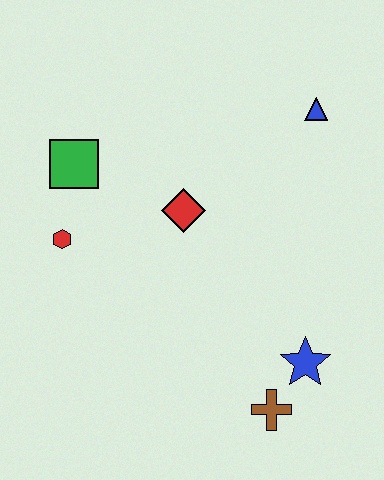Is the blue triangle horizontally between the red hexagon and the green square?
No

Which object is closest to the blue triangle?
The red diamond is closest to the blue triangle.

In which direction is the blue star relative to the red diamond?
The blue star is below the red diamond.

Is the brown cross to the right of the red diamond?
Yes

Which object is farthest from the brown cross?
The green square is farthest from the brown cross.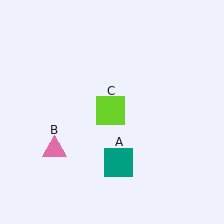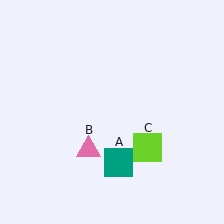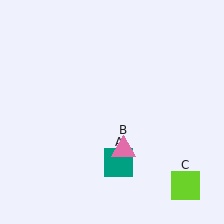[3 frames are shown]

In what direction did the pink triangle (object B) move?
The pink triangle (object B) moved right.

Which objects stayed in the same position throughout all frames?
Teal square (object A) remained stationary.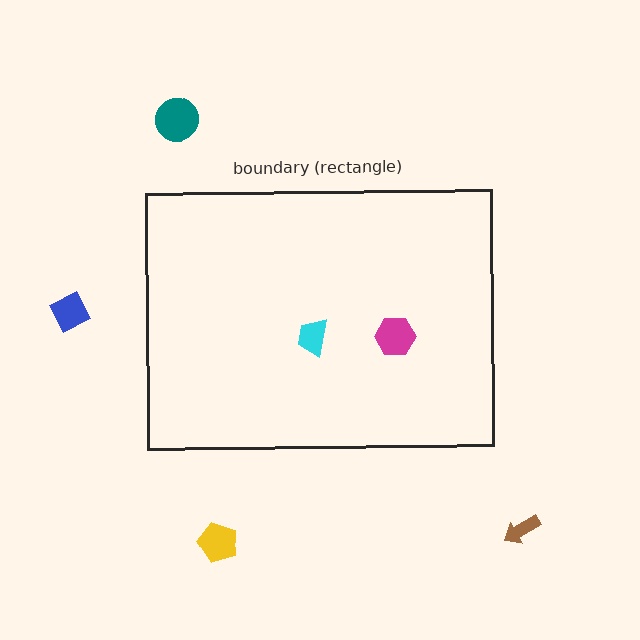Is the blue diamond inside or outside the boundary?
Outside.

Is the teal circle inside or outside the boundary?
Outside.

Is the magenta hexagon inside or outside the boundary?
Inside.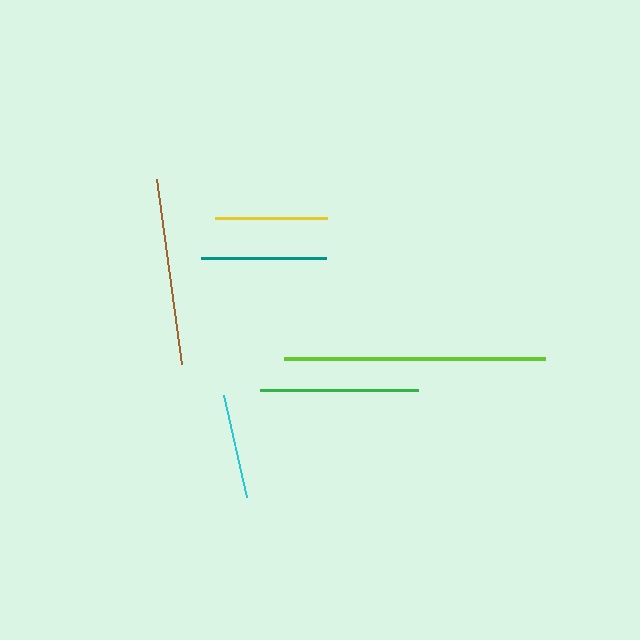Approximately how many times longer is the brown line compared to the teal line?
The brown line is approximately 1.5 times the length of the teal line.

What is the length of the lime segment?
The lime segment is approximately 260 pixels long.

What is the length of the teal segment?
The teal segment is approximately 125 pixels long.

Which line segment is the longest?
The lime line is the longest at approximately 260 pixels.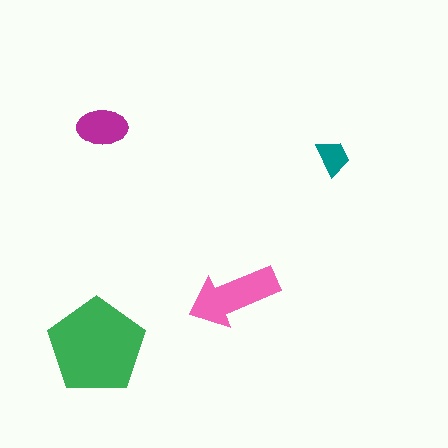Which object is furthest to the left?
The green pentagon is leftmost.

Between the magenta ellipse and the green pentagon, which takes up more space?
The green pentagon.